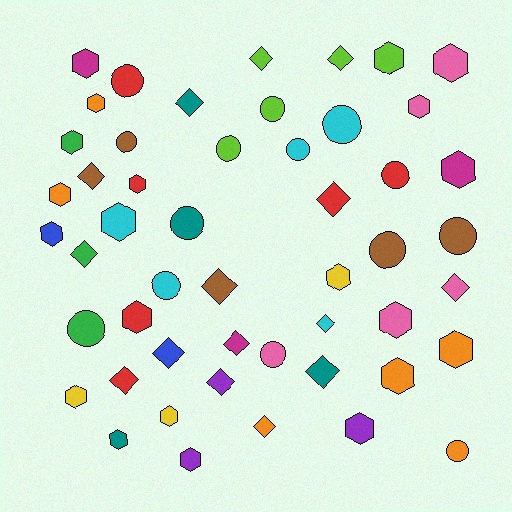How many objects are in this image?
There are 50 objects.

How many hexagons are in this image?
There are 21 hexagons.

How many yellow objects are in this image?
There are 3 yellow objects.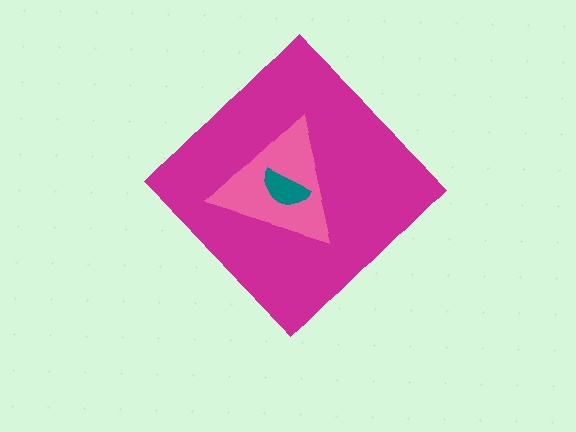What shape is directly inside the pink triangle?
The teal semicircle.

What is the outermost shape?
The magenta diamond.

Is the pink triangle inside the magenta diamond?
Yes.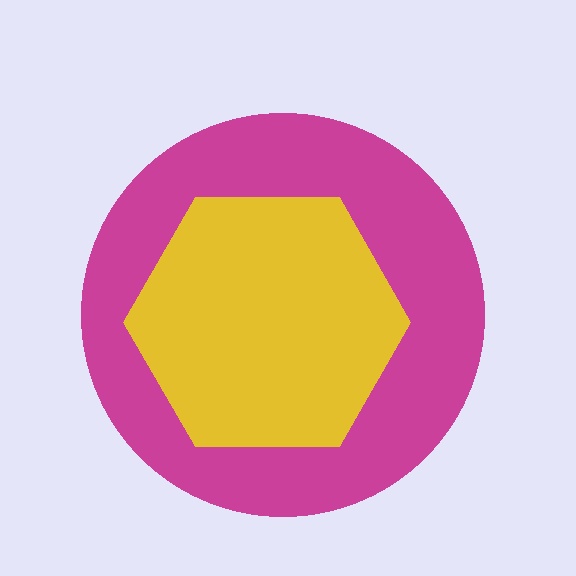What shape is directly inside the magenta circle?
The yellow hexagon.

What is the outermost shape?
The magenta circle.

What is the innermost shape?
The yellow hexagon.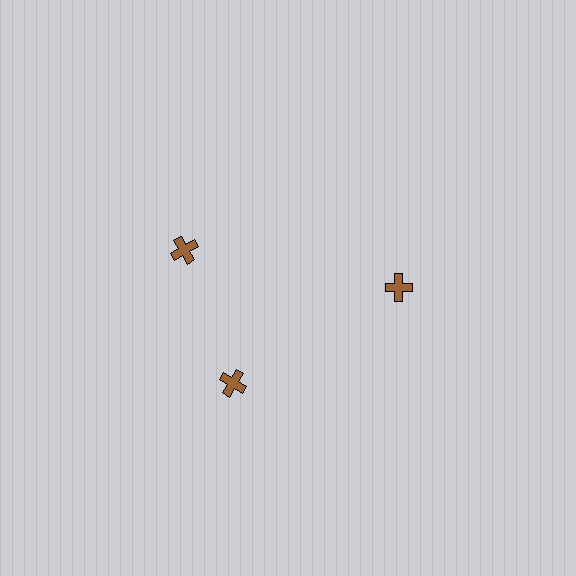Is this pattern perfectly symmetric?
No. The 3 brown crosses are arranged in a ring, but one element near the 11 o'clock position is rotated out of alignment along the ring, breaking the 3-fold rotational symmetry.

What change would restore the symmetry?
The symmetry would be restored by rotating it back into even spacing with its neighbors so that all 3 crosses sit at equal angles and equal distance from the center.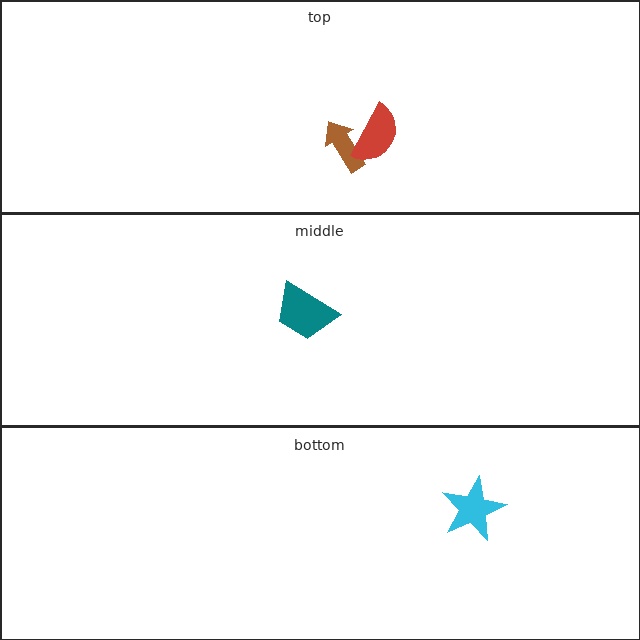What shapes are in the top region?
The brown arrow, the red semicircle.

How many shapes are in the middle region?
1.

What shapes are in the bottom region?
The cyan star.